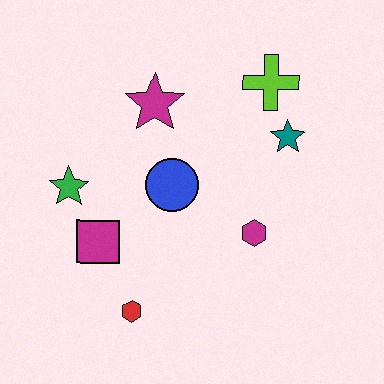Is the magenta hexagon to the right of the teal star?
No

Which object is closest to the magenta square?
The green star is closest to the magenta square.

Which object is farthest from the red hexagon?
The lime cross is farthest from the red hexagon.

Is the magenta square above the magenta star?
No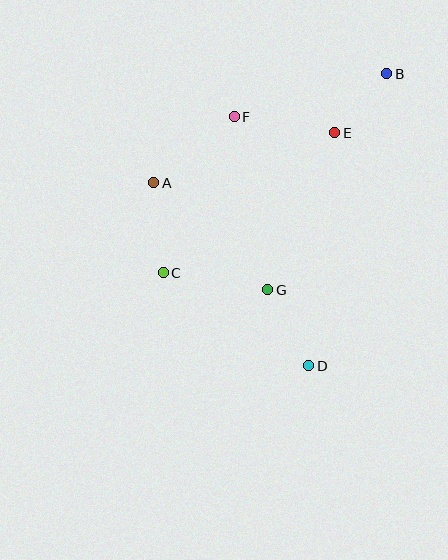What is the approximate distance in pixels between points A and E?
The distance between A and E is approximately 188 pixels.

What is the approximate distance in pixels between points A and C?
The distance between A and C is approximately 90 pixels.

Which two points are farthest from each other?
Points B and D are farthest from each other.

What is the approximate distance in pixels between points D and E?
The distance between D and E is approximately 234 pixels.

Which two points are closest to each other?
Points B and E are closest to each other.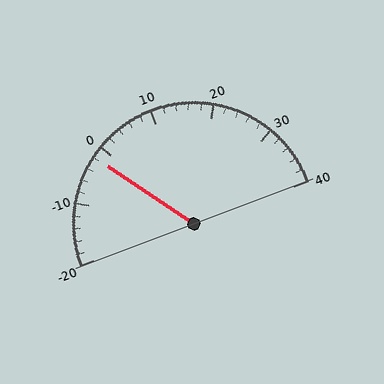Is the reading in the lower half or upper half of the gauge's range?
The reading is in the lower half of the range (-20 to 40).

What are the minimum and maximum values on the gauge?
The gauge ranges from -20 to 40.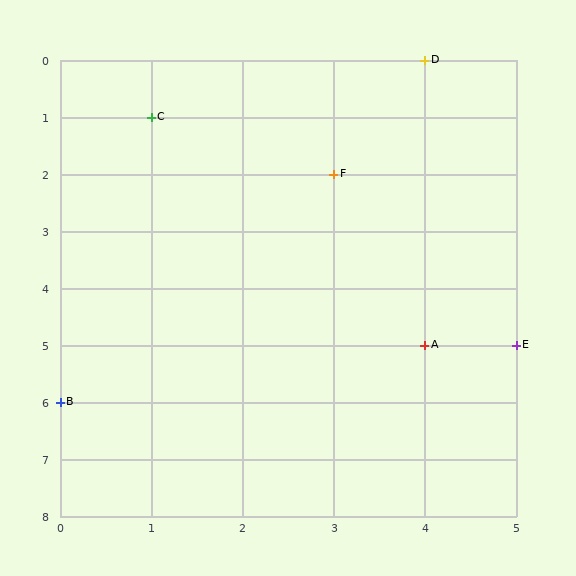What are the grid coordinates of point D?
Point D is at grid coordinates (4, 0).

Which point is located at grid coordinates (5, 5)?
Point E is at (5, 5).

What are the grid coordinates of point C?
Point C is at grid coordinates (1, 1).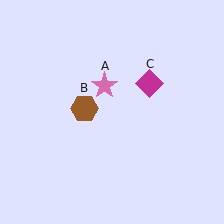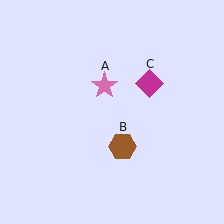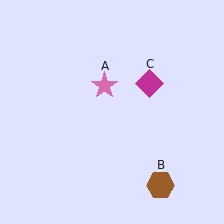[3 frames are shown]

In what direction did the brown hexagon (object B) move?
The brown hexagon (object B) moved down and to the right.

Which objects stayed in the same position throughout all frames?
Pink star (object A) and magenta diamond (object C) remained stationary.